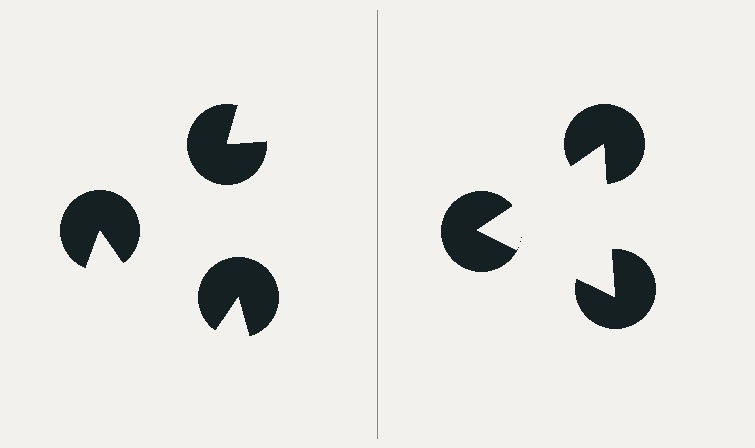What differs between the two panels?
The pac-man discs are positioned identically on both sides; only the wedge orientations differ. On the right they align to a triangle; on the left they are misaligned.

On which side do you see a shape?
An illusory triangle appears on the right side. On the left side the wedge cuts are rotated, so no coherent shape forms.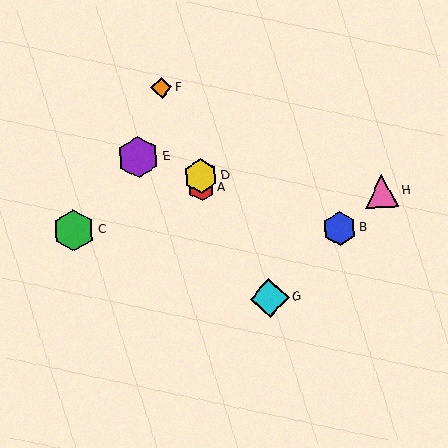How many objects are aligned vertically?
2 objects (A, D) are aligned vertically.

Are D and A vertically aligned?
Yes, both are at x≈201.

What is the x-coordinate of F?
Object F is at x≈161.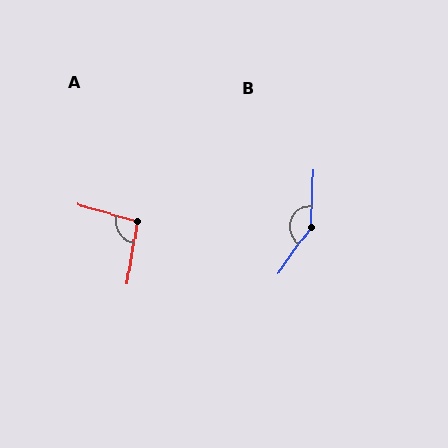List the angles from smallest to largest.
A (97°), B (146°).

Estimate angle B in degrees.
Approximately 146 degrees.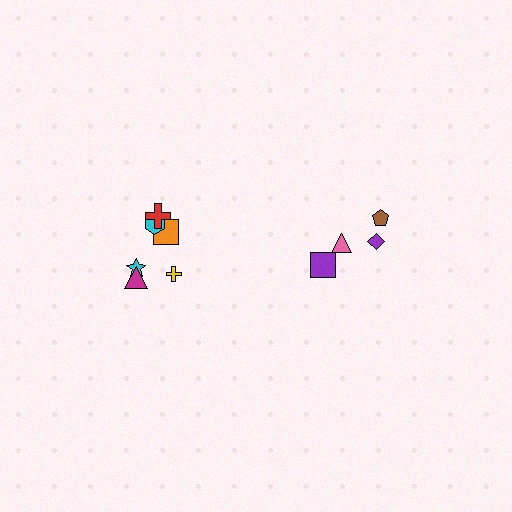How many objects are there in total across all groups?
There are 10 objects.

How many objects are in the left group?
There are 6 objects.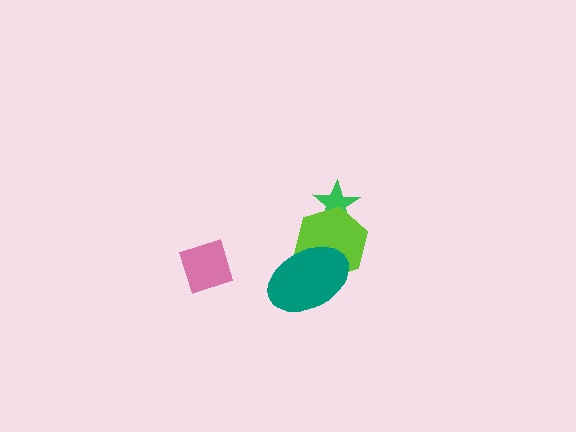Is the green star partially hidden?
Yes, it is partially covered by another shape.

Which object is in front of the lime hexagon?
The teal ellipse is in front of the lime hexagon.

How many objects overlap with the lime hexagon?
2 objects overlap with the lime hexagon.